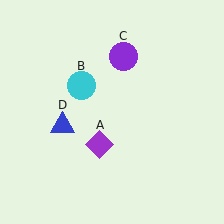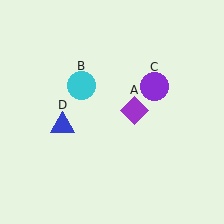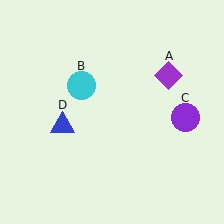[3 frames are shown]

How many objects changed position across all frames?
2 objects changed position: purple diamond (object A), purple circle (object C).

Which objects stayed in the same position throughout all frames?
Cyan circle (object B) and blue triangle (object D) remained stationary.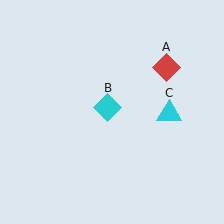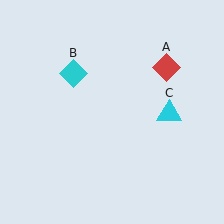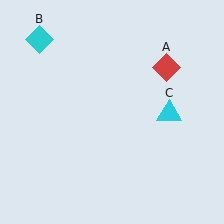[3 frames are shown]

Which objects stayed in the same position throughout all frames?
Red diamond (object A) and cyan triangle (object C) remained stationary.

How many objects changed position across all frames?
1 object changed position: cyan diamond (object B).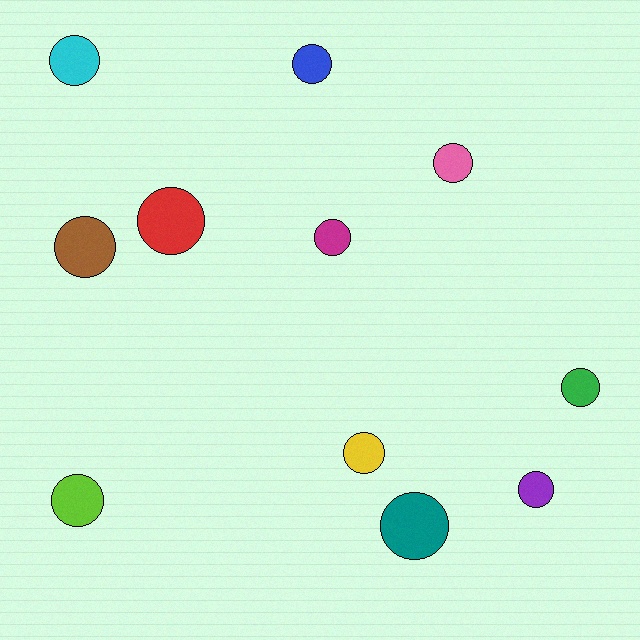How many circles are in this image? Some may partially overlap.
There are 11 circles.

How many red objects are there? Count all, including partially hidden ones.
There is 1 red object.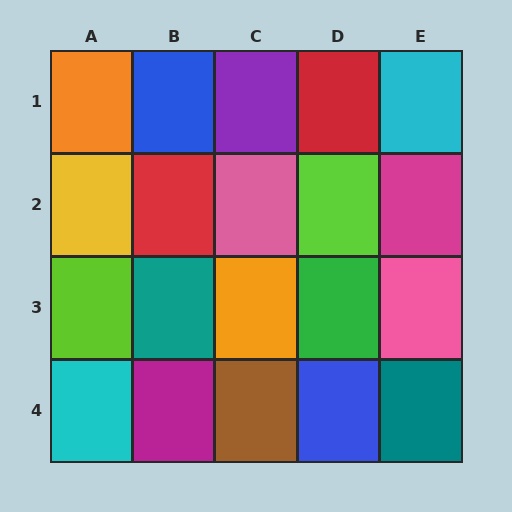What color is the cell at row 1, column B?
Blue.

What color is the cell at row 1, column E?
Cyan.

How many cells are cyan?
2 cells are cyan.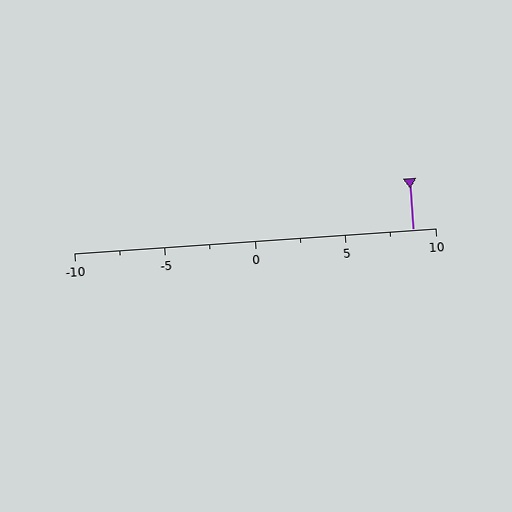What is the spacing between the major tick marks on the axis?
The major ticks are spaced 5 apart.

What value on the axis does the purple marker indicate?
The marker indicates approximately 8.8.